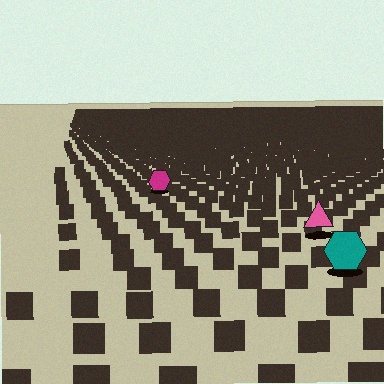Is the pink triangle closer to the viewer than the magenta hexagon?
Yes. The pink triangle is closer — you can tell from the texture gradient: the ground texture is coarser near it.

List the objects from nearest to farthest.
From nearest to farthest: the teal hexagon, the pink triangle, the magenta hexagon.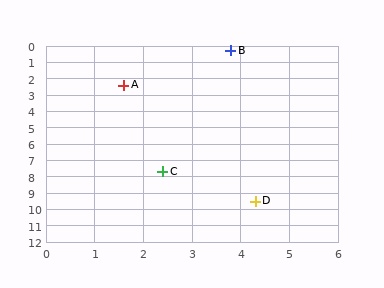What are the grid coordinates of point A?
Point A is at approximately (1.6, 2.4).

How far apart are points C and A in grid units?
Points C and A are about 5.4 grid units apart.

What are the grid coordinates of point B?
Point B is at approximately (3.8, 0.3).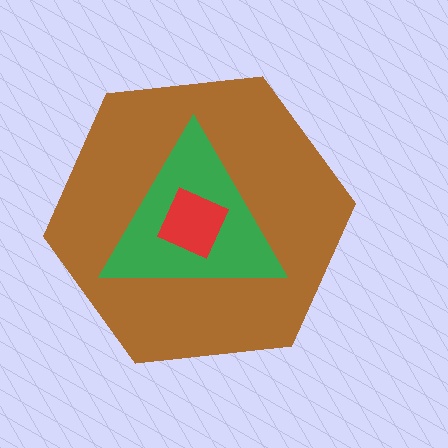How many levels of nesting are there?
3.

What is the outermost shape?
The brown hexagon.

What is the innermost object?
The red square.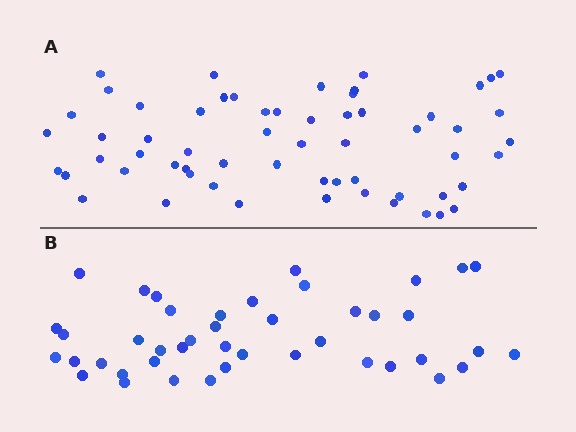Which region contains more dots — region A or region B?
Region A (the top region) has more dots.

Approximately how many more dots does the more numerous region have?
Region A has approximately 15 more dots than region B.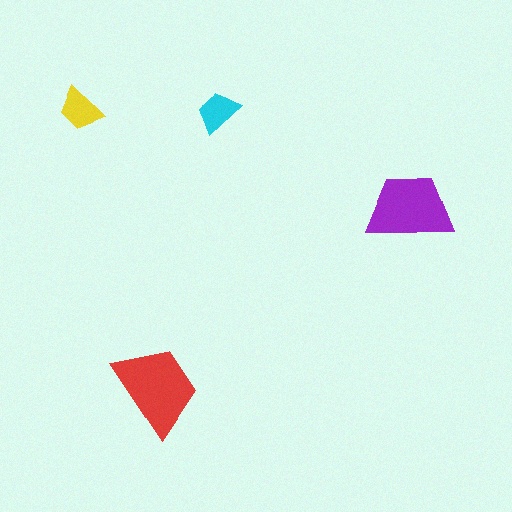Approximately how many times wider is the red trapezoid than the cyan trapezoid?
About 2 times wider.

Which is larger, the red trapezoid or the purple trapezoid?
The red one.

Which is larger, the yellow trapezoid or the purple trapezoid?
The purple one.